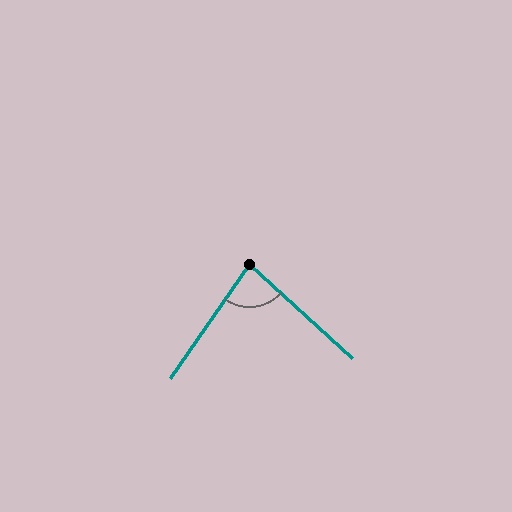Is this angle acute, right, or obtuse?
It is acute.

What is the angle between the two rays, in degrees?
Approximately 82 degrees.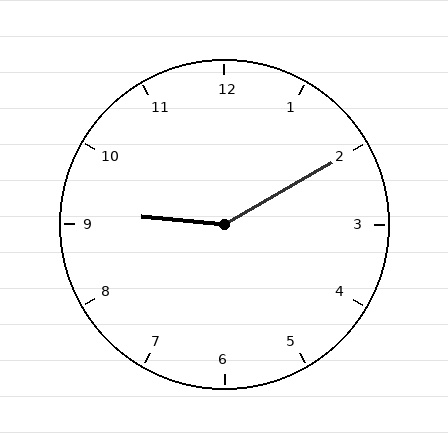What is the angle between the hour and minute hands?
Approximately 145 degrees.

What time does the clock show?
9:10.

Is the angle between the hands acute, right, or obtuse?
It is obtuse.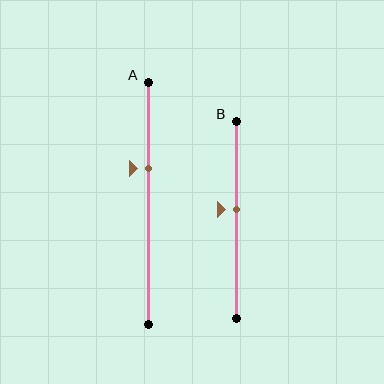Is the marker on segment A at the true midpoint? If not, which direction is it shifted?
No, the marker on segment A is shifted upward by about 14% of the segment length.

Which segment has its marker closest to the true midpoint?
Segment B has its marker closest to the true midpoint.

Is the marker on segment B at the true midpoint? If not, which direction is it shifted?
No, the marker on segment B is shifted upward by about 5% of the segment length.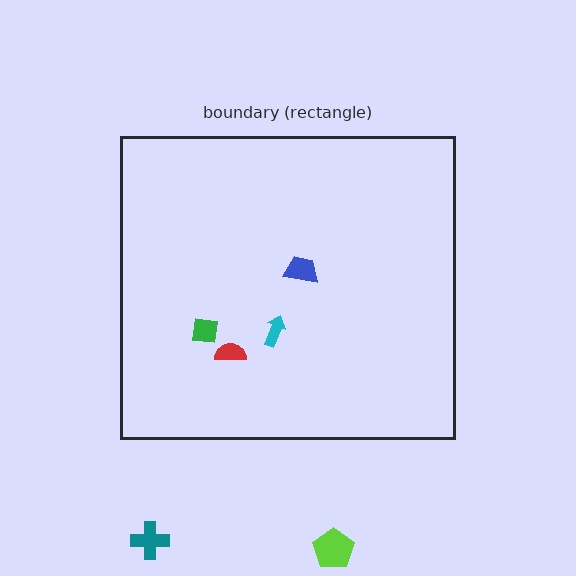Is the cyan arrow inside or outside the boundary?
Inside.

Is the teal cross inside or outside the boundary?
Outside.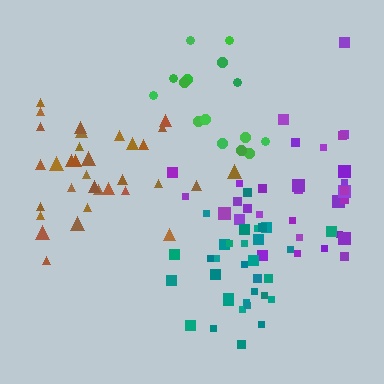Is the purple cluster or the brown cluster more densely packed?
Brown.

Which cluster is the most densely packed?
Teal.